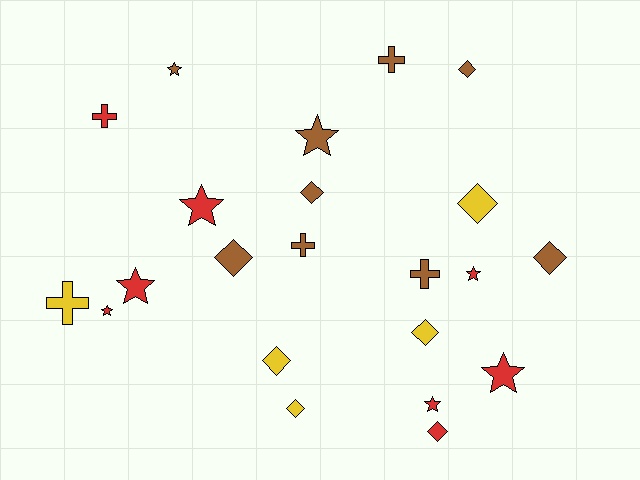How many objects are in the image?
There are 22 objects.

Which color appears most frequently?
Brown, with 9 objects.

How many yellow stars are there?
There are no yellow stars.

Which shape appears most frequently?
Diamond, with 9 objects.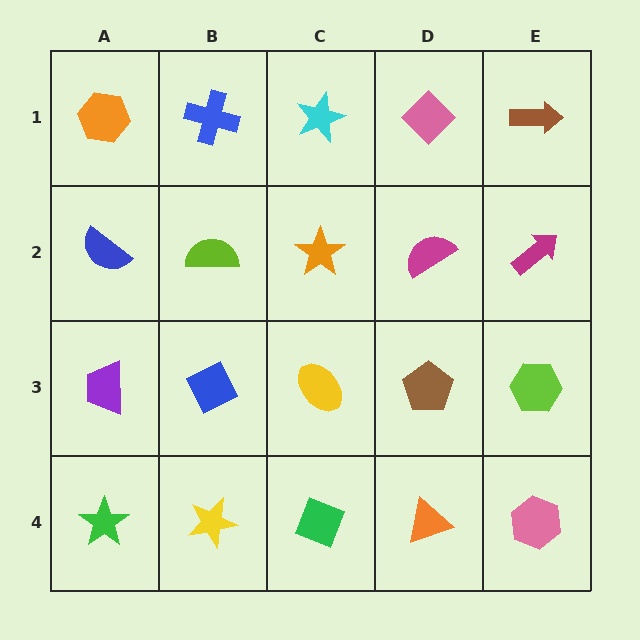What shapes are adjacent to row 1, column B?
A lime semicircle (row 2, column B), an orange hexagon (row 1, column A), a cyan star (row 1, column C).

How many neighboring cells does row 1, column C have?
3.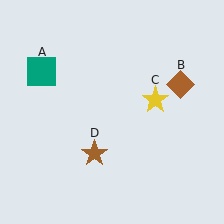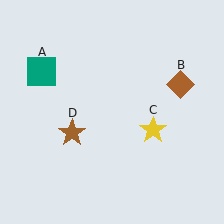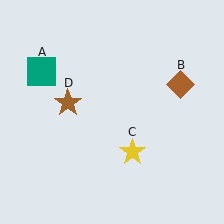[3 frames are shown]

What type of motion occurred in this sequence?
The yellow star (object C), brown star (object D) rotated clockwise around the center of the scene.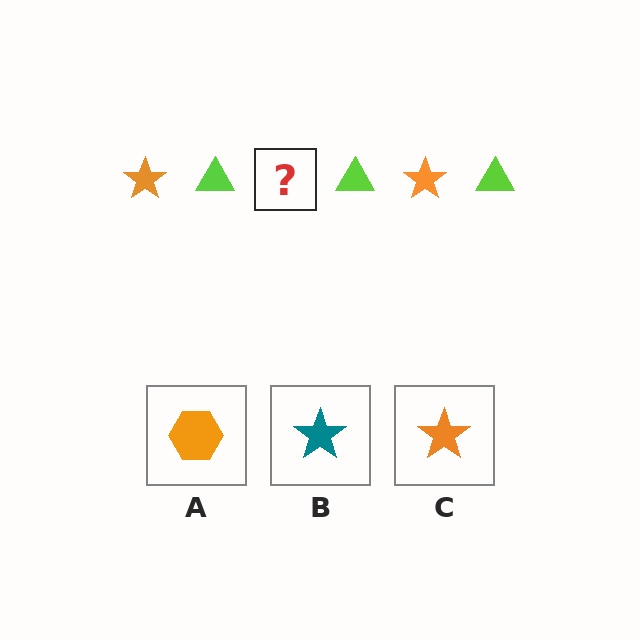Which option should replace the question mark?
Option C.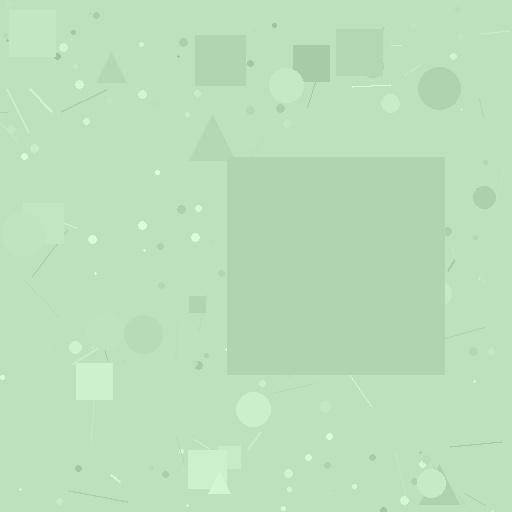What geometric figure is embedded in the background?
A square is embedded in the background.